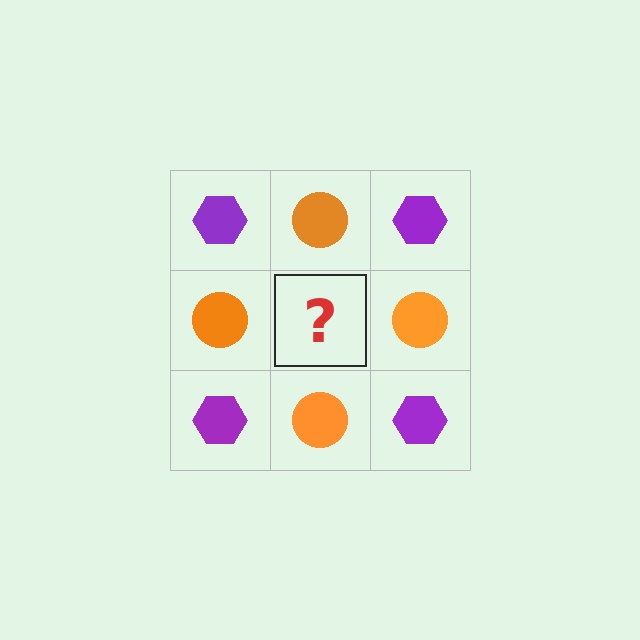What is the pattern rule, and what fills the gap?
The rule is that it alternates purple hexagon and orange circle in a checkerboard pattern. The gap should be filled with a purple hexagon.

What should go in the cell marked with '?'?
The missing cell should contain a purple hexagon.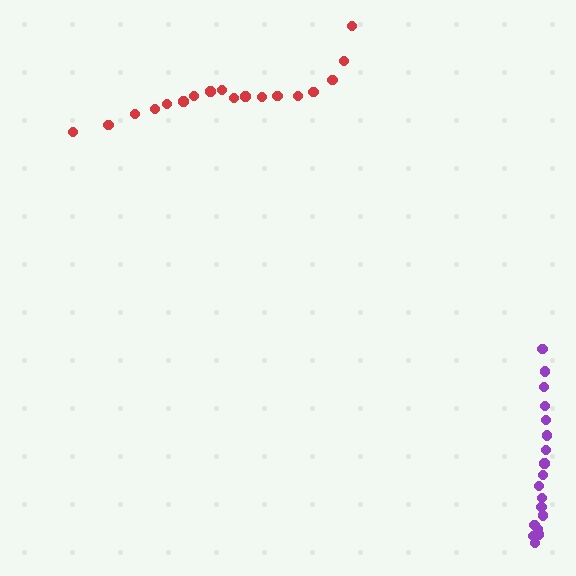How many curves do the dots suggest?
There are 2 distinct paths.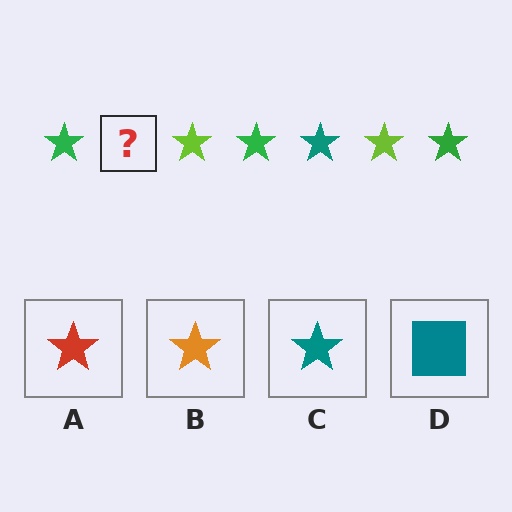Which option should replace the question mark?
Option C.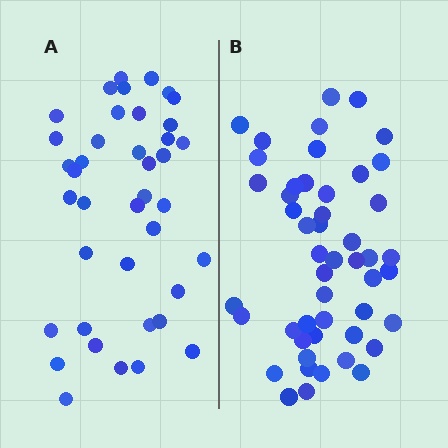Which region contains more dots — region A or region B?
Region B (the right region) has more dots.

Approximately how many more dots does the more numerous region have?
Region B has roughly 8 or so more dots than region A.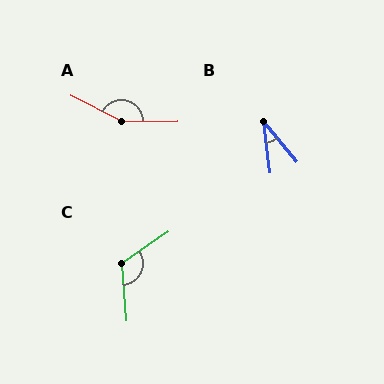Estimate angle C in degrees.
Approximately 120 degrees.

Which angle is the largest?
A, at approximately 152 degrees.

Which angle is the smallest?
B, at approximately 32 degrees.